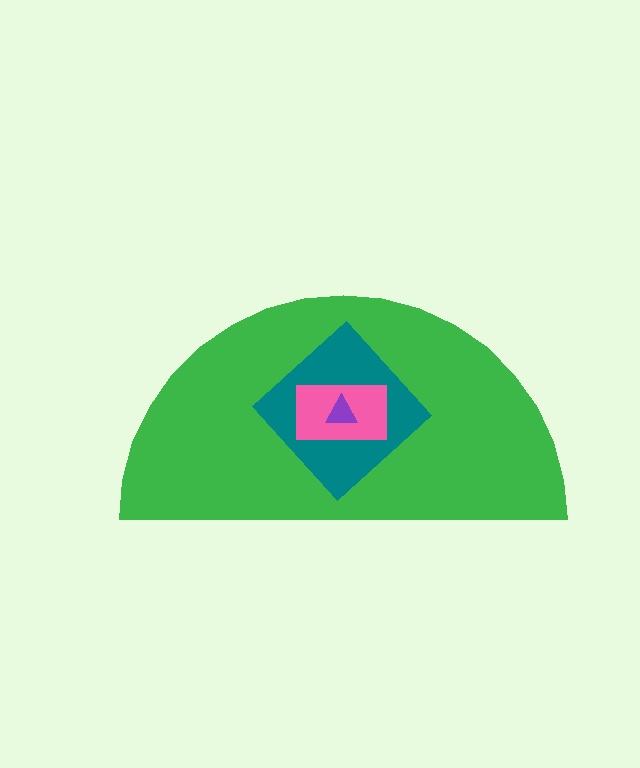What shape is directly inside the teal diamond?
The pink rectangle.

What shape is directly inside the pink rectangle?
The purple triangle.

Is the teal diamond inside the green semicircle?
Yes.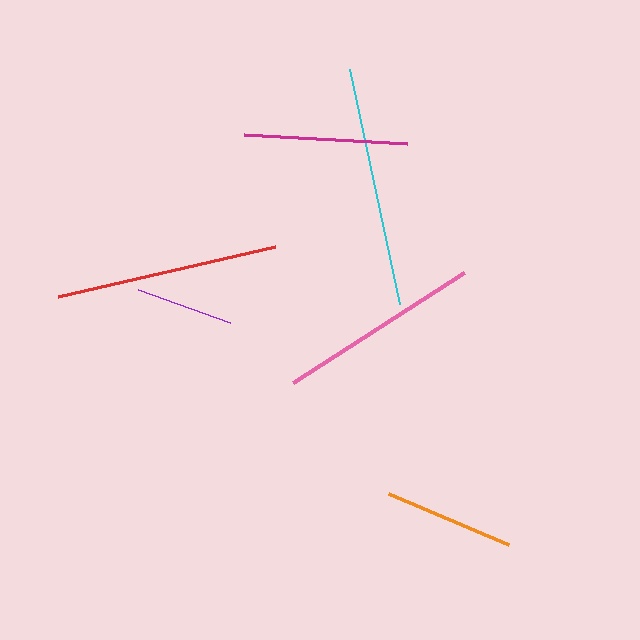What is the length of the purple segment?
The purple segment is approximately 97 pixels long.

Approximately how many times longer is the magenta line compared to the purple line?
The magenta line is approximately 1.7 times the length of the purple line.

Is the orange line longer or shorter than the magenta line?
The magenta line is longer than the orange line.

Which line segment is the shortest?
The purple line is the shortest at approximately 97 pixels.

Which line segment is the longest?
The cyan line is the longest at approximately 240 pixels.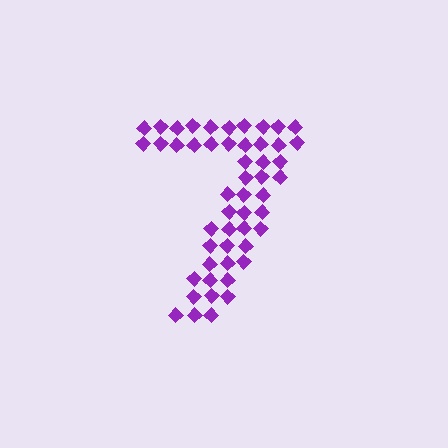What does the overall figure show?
The overall figure shows the digit 7.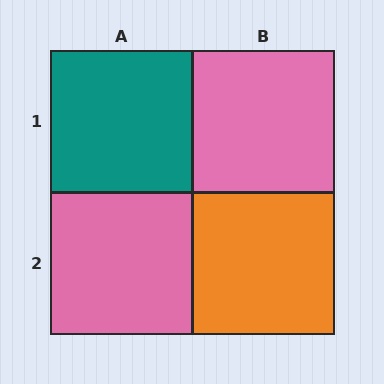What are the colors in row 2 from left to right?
Pink, orange.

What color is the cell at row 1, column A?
Teal.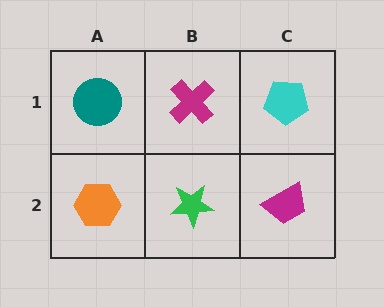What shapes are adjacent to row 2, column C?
A cyan pentagon (row 1, column C), a green star (row 2, column B).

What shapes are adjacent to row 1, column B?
A green star (row 2, column B), a teal circle (row 1, column A), a cyan pentagon (row 1, column C).